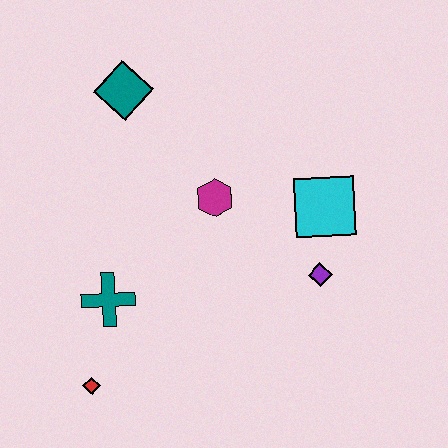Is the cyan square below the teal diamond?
Yes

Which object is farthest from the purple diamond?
The teal diamond is farthest from the purple diamond.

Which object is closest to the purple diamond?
The cyan square is closest to the purple diamond.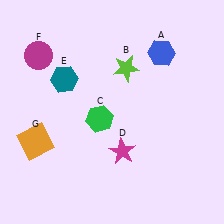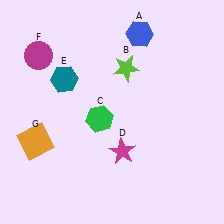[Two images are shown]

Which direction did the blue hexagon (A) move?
The blue hexagon (A) moved left.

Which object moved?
The blue hexagon (A) moved left.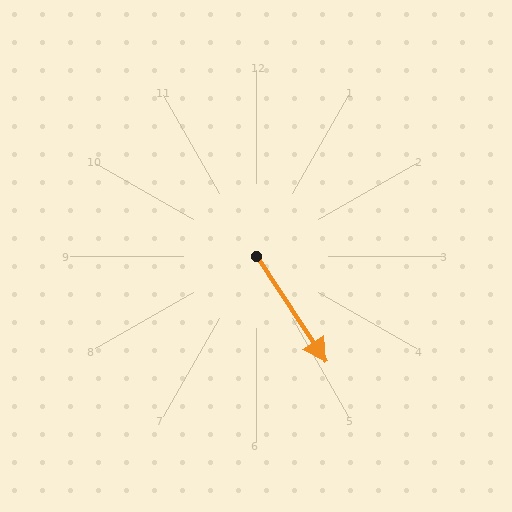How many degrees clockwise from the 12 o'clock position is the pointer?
Approximately 146 degrees.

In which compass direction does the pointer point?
Southeast.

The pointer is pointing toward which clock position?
Roughly 5 o'clock.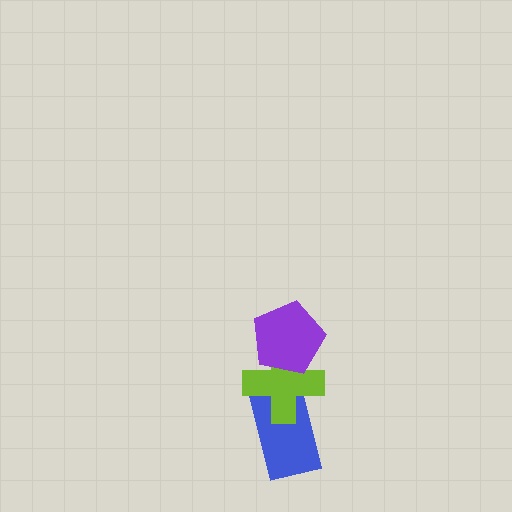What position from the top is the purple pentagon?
The purple pentagon is 1st from the top.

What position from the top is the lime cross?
The lime cross is 2nd from the top.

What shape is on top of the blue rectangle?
The lime cross is on top of the blue rectangle.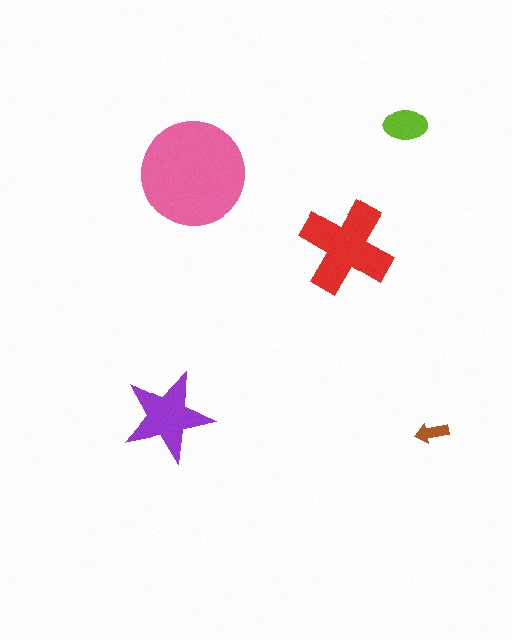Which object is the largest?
The pink circle.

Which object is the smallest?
The brown arrow.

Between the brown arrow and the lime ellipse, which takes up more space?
The lime ellipse.